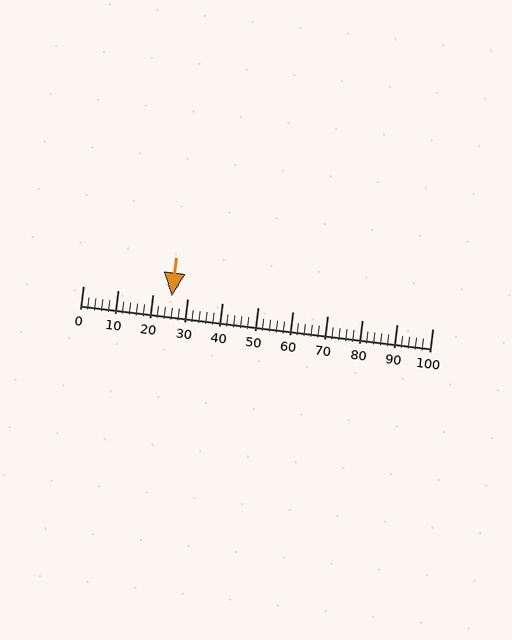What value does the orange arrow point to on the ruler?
The orange arrow points to approximately 26.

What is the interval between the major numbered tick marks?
The major tick marks are spaced 10 units apart.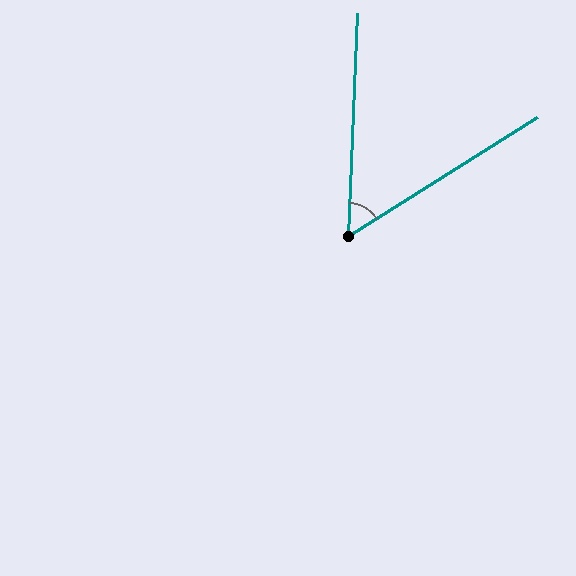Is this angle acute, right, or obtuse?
It is acute.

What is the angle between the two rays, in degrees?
Approximately 55 degrees.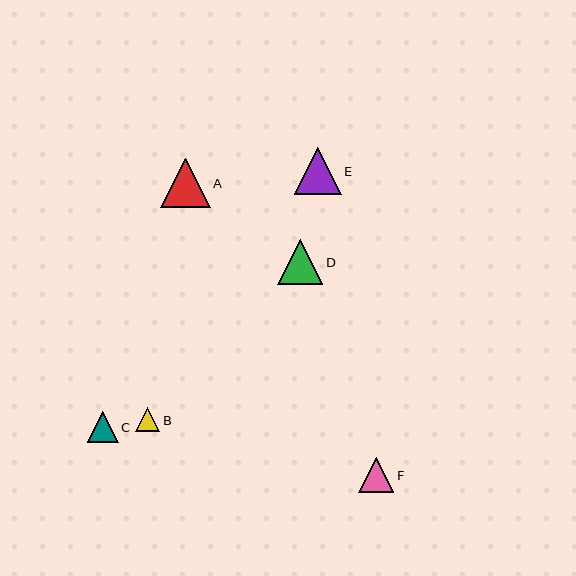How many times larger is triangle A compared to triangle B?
Triangle A is approximately 2.0 times the size of triangle B.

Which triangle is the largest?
Triangle A is the largest with a size of approximately 50 pixels.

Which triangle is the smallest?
Triangle B is the smallest with a size of approximately 24 pixels.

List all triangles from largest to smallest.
From largest to smallest: A, E, D, F, C, B.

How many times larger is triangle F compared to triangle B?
Triangle F is approximately 1.5 times the size of triangle B.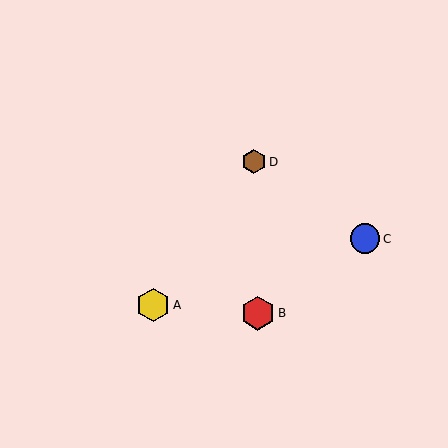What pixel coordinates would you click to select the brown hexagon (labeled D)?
Click at (254, 162) to select the brown hexagon D.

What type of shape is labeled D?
Shape D is a brown hexagon.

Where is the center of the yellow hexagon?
The center of the yellow hexagon is at (153, 305).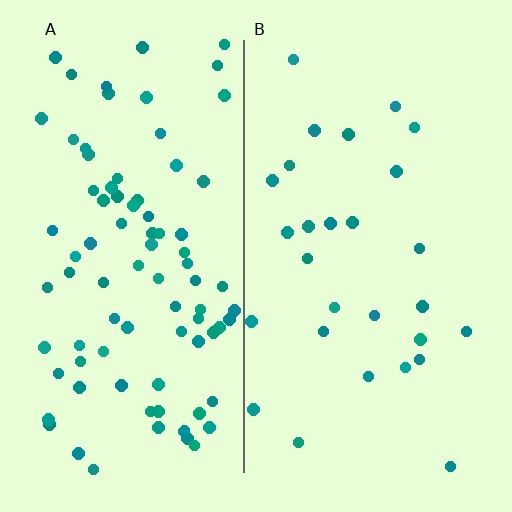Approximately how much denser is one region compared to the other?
Approximately 3.1× — region A over region B.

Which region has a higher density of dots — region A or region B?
A (the left).